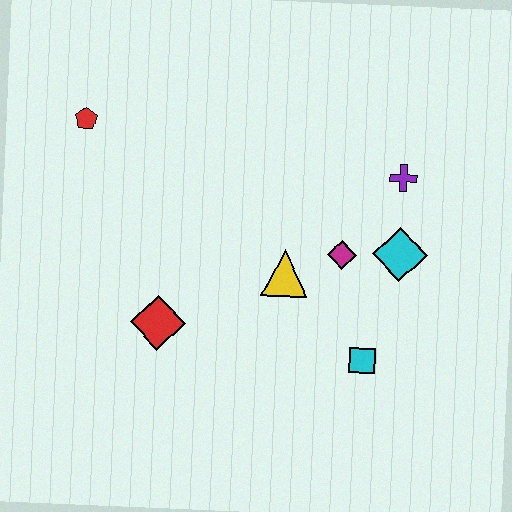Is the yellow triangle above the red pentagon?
No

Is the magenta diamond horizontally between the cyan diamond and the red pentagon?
Yes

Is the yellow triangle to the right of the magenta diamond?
No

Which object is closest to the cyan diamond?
The magenta diamond is closest to the cyan diamond.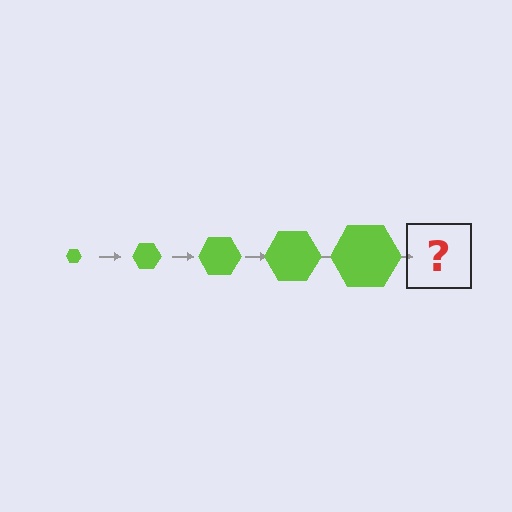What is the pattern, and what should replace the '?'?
The pattern is that the hexagon gets progressively larger each step. The '?' should be a lime hexagon, larger than the previous one.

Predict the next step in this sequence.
The next step is a lime hexagon, larger than the previous one.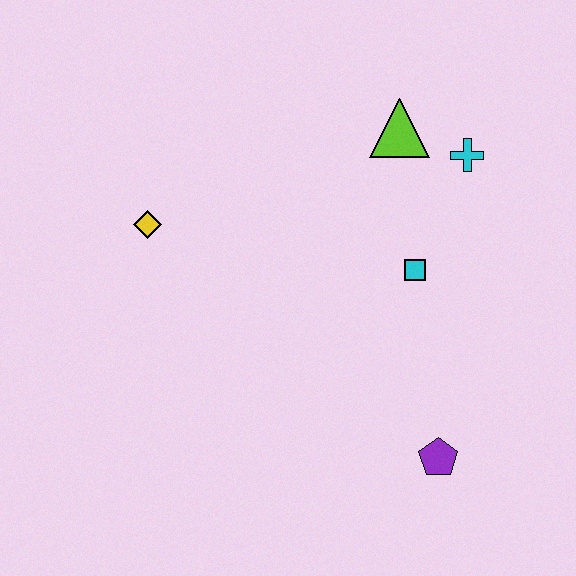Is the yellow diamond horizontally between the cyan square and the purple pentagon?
No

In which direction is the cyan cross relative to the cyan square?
The cyan cross is above the cyan square.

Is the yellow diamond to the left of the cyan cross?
Yes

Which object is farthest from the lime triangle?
The purple pentagon is farthest from the lime triangle.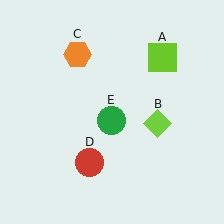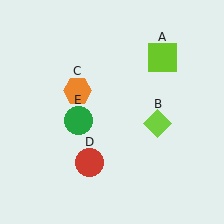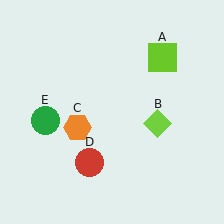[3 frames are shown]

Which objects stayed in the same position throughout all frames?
Lime square (object A) and lime diamond (object B) and red circle (object D) remained stationary.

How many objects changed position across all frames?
2 objects changed position: orange hexagon (object C), green circle (object E).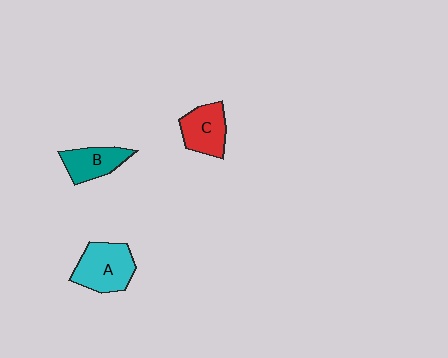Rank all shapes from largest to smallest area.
From largest to smallest: A (cyan), C (red), B (teal).